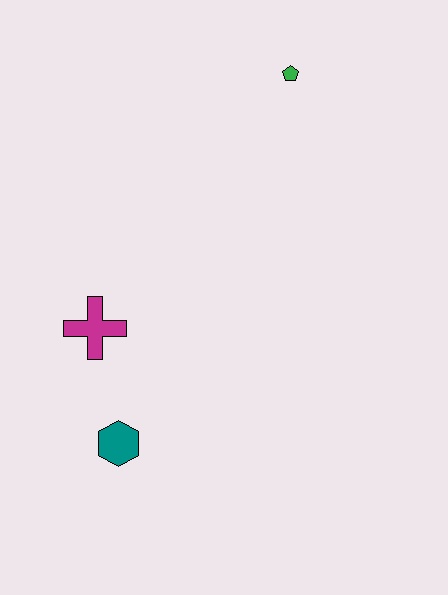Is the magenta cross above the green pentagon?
No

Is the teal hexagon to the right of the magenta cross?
Yes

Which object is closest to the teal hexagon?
The magenta cross is closest to the teal hexagon.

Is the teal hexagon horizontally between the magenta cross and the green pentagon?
Yes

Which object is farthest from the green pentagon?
The teal hexagon is farthest from the green pentagon.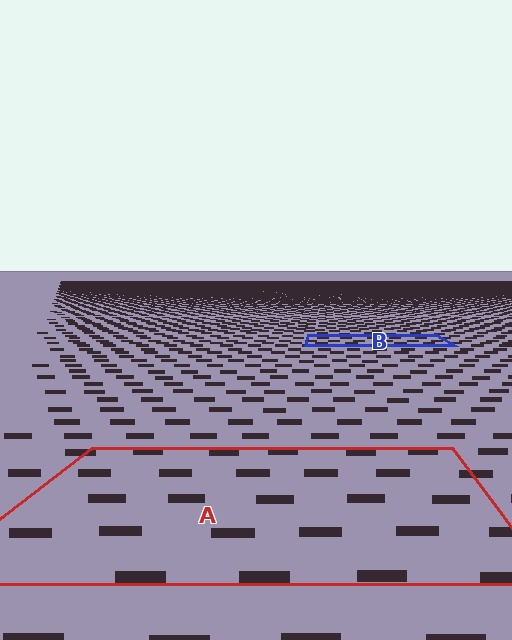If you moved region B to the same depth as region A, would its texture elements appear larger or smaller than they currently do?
They would appear larger. At a closer depth, the same texture elements are projected at a bigger on-screen size.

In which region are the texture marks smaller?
The texture marks are smaller in region B, because it is farther away.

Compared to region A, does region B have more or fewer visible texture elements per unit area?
Region B has more texture elements per unit area — they are packed more densely because it is farther away.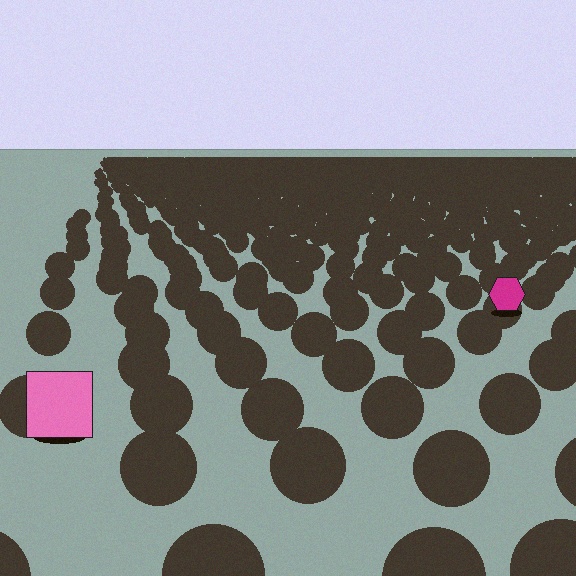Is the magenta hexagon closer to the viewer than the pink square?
No. The pink square is closer — you can tell from the texture gradient: the ground texture is coarser near it.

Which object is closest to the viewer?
The pink square is closest. The texture marks near it are larger and more spread out.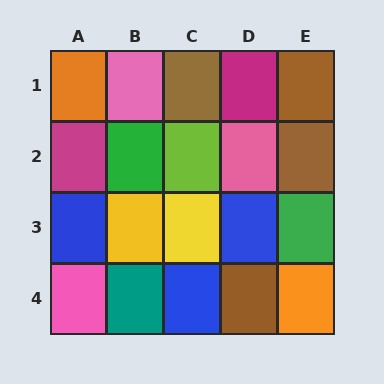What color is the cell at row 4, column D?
Brown.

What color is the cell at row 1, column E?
Brown.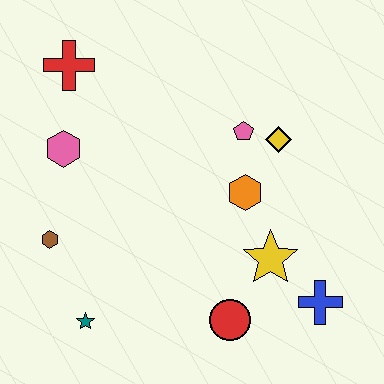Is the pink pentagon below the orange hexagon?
No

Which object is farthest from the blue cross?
The red cross is farthest from the blue cross.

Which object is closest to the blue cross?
The yellow star is closest to the blue cross.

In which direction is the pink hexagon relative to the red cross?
The pink hexagon is below the red cross.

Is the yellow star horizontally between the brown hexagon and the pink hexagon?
No